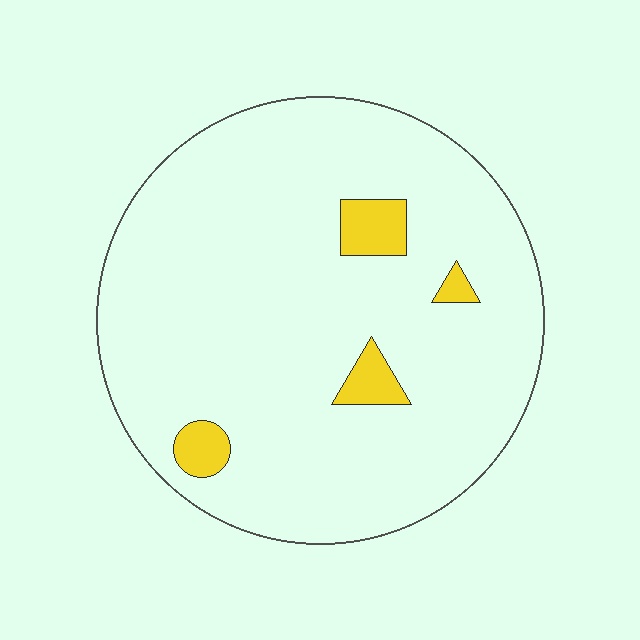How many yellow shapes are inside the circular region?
4.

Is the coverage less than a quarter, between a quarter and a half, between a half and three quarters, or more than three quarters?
Less than a quarter.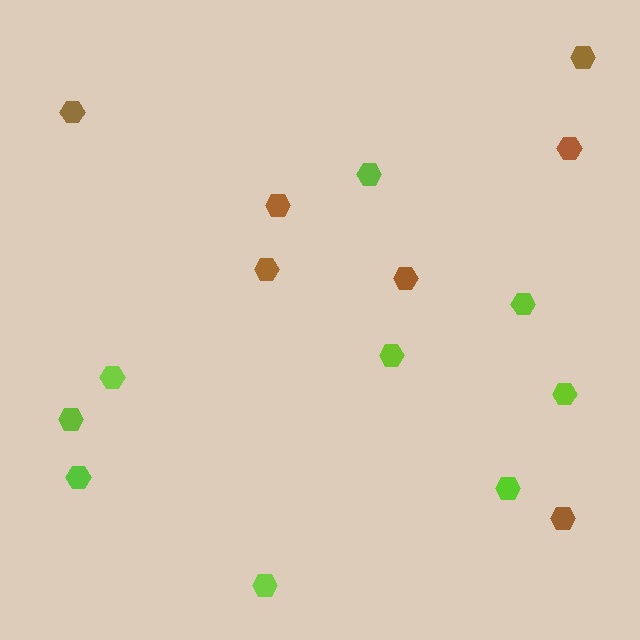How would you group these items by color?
There are 2 groups: one group of brown hexagons (7) and one group of lime hexagons (9).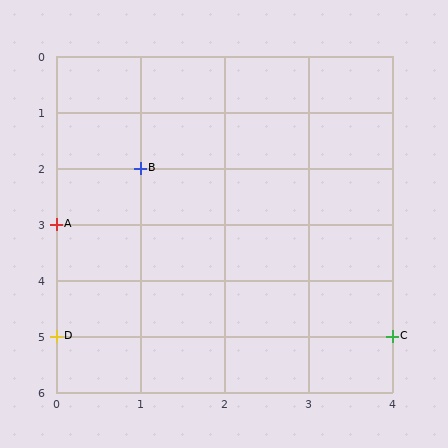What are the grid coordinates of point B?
Point B is at grid coordinates (1, 2).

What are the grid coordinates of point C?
Point C is at grid coordinates (4, 5).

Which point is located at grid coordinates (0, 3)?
Point A is at (0, 3).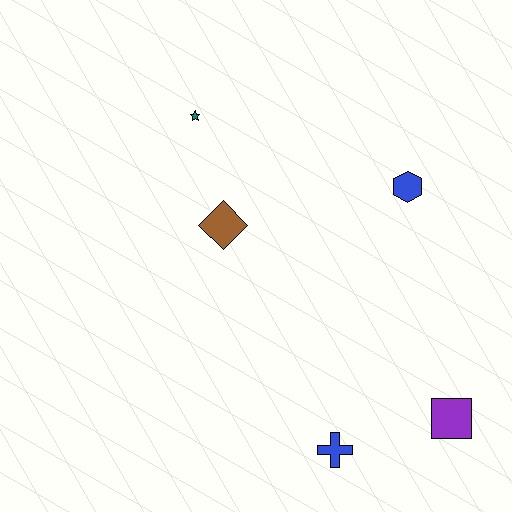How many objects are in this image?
There are 5 objects.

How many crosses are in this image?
There is 1 cross.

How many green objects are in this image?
There are no green objects.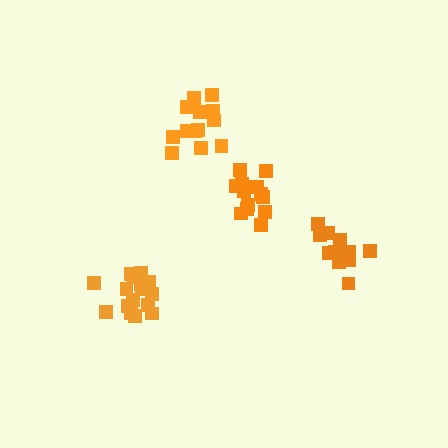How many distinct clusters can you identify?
There are 4 distinct clusters.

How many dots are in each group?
Group 1: 17 dots, Group 2: 12 dots, Group 3: 13 dots, Group 4: 14 dots (56 total).